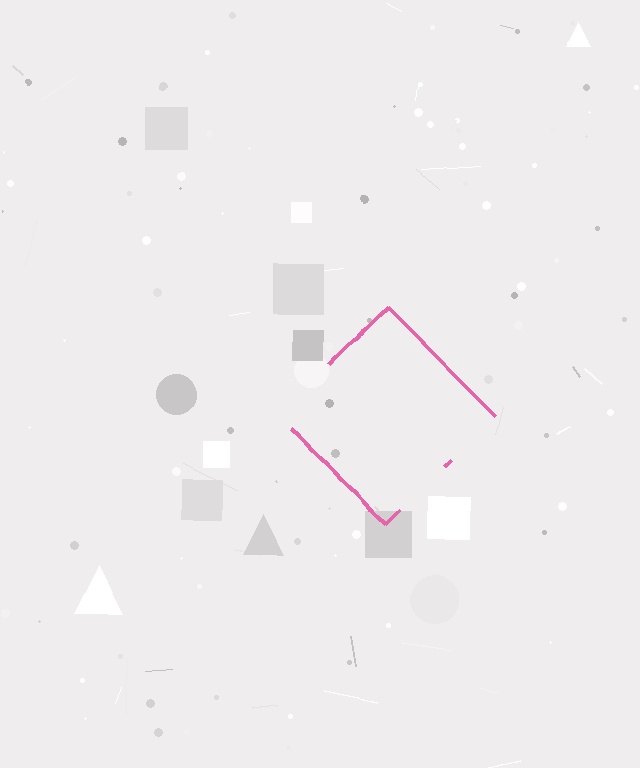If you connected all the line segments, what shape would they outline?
They would outline a diamond.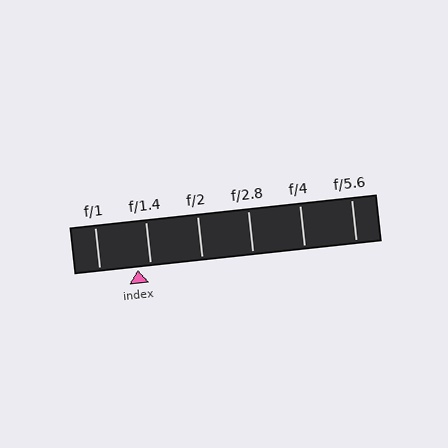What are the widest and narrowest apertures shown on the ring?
The widest aperture shown is f/1 and the narrowest is f/5.6.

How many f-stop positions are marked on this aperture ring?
There are 6 f-stop positions marked.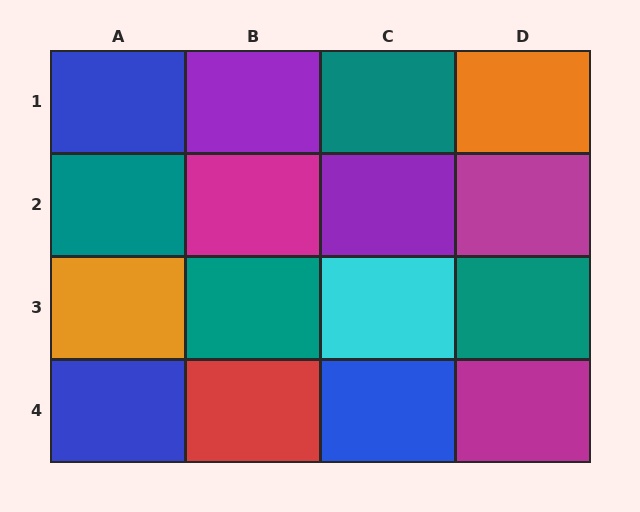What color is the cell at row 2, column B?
Magenta.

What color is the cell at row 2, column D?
Magenta.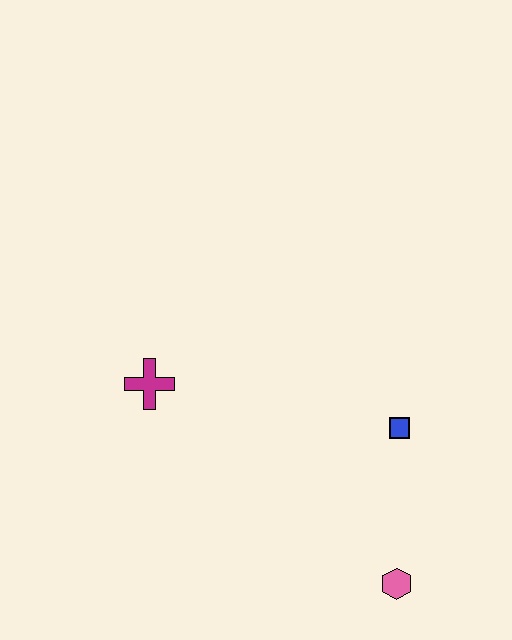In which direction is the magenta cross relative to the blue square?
The magenta cross is to the left of the blue square.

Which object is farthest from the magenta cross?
The pink hexagon is farthest from the magenta cross.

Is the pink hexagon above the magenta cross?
No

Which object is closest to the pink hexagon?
The blue square is closest to the pink hexagon.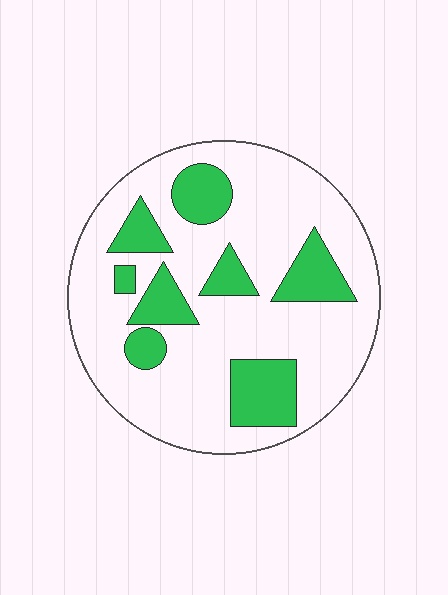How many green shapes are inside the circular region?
8.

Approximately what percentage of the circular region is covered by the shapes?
Approximately 25%.